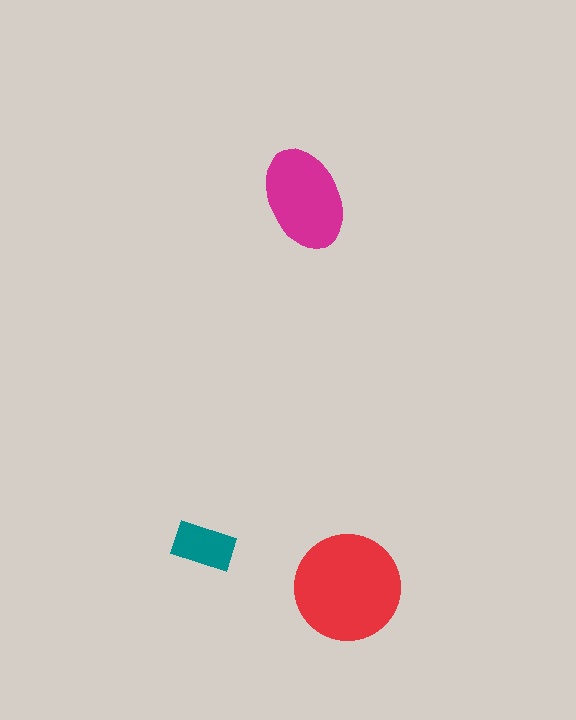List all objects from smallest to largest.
The teal rectangle, the magenta ellipse, the red circle.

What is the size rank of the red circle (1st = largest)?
1st.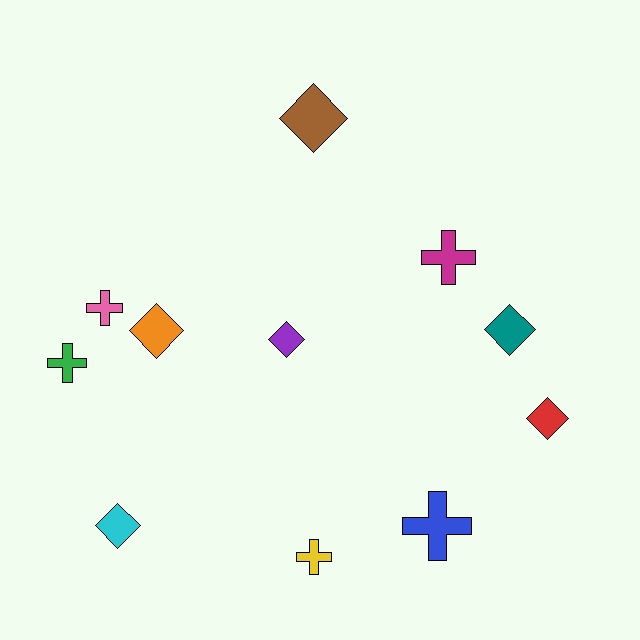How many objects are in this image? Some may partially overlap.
There are 11 objects.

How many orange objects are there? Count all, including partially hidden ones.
There is 1 orange object.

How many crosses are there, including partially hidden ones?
There are 5 crosses.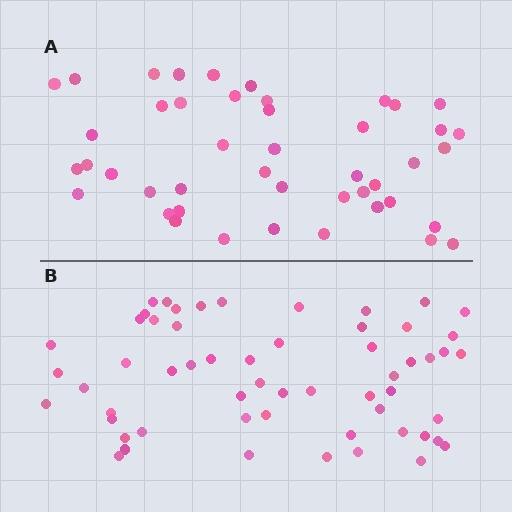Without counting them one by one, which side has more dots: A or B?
Region B (the bottom region) has more dots.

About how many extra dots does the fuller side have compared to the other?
Region B has roughly 12 or so more dots than region A.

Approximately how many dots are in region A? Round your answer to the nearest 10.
About 40 dots. (The exact count is 45, which rounds to 40.)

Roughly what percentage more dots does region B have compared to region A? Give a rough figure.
About 25% more.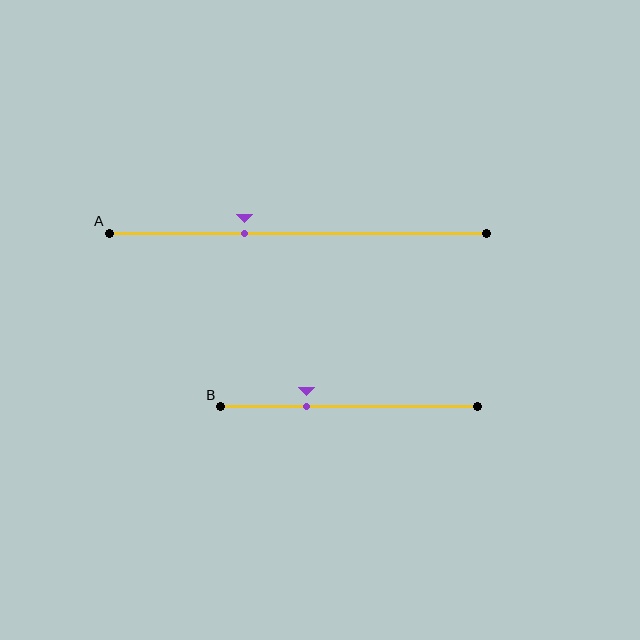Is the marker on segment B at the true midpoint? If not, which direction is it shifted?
No, the marker on segment B is shifted to the left by about 17% of the segment length.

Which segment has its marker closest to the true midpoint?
Segment A has its marker closest to the true midpoint.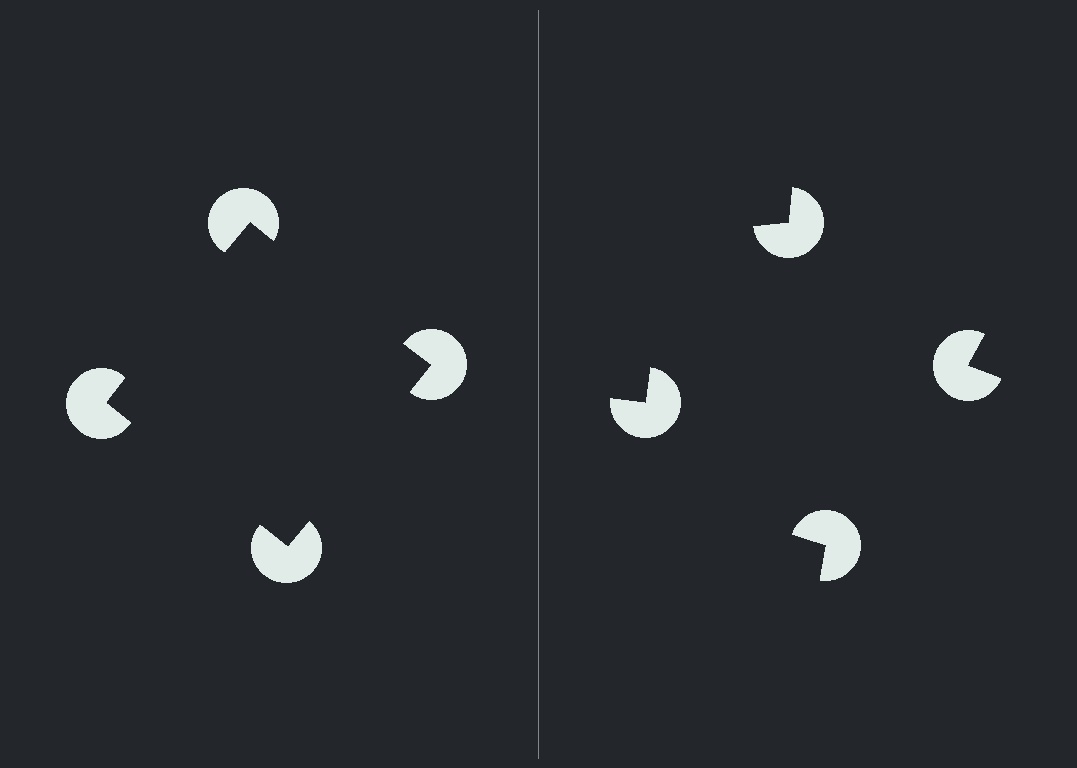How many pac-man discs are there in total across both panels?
8 — 4 on each side.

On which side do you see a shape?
An illusory square appears on the left side. On the right side the wedge cuts are rotated, so no coherent shape forms.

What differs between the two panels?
The pac-man discs are positioned identically on both sides; only the wedge orientations differ. On the left they align to a square; on the right they are misaligned.